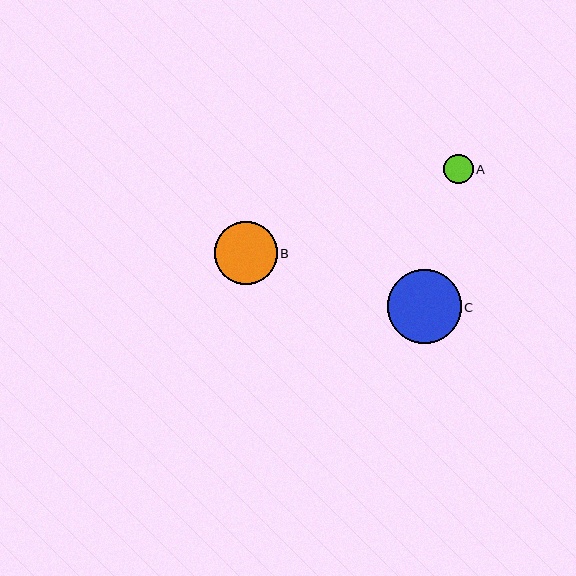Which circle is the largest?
Circle C is the largest with a size of approximately 74 pixels.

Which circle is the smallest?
Circle A is the smallest with a size of approximately 29 pixels.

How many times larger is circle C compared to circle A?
Circle C is approximately 2.5 times the size of circle A.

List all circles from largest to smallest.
From largest to smallest: C, B, A.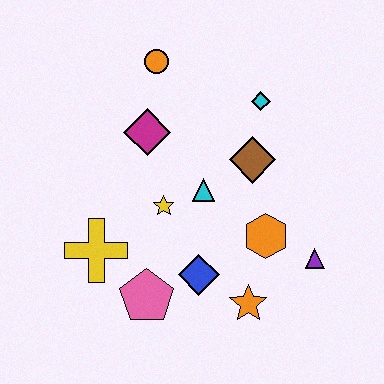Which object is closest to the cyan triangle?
The yellow star is closest to the cyan triangle.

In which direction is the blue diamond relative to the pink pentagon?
The blue diamond is to the right of the pink pentagon.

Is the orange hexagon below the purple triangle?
No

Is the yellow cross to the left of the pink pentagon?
Yes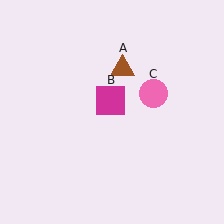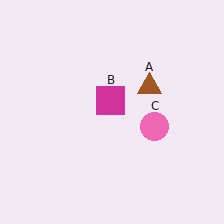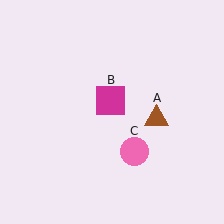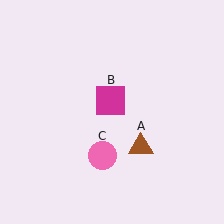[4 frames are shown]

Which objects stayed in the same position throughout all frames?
Magenta square (object B) remained stationary.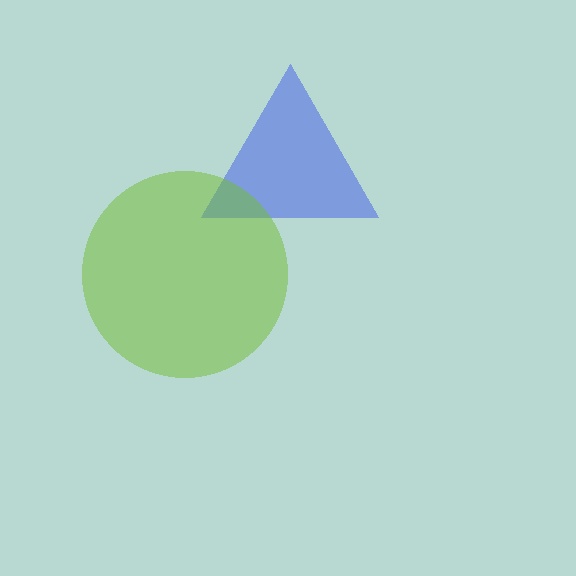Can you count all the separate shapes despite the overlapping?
Yes, there are 2 separate shapes.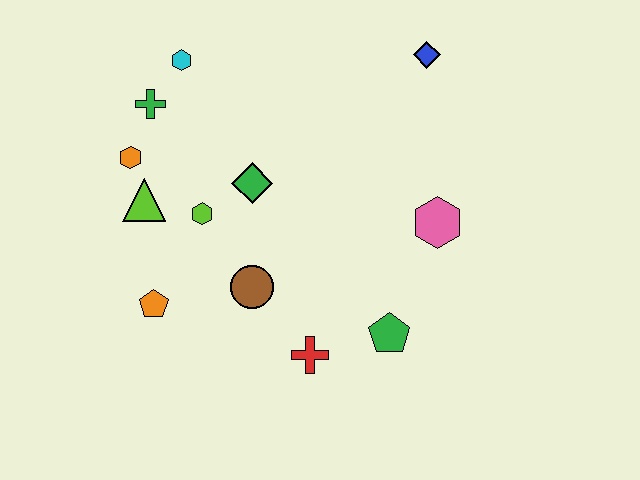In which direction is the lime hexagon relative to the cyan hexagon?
The lime hexagon is below the cyan hexagon.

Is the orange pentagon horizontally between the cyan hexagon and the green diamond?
No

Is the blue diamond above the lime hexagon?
Yes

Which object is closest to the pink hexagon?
The green pentagon is closest to the pink hexagon.